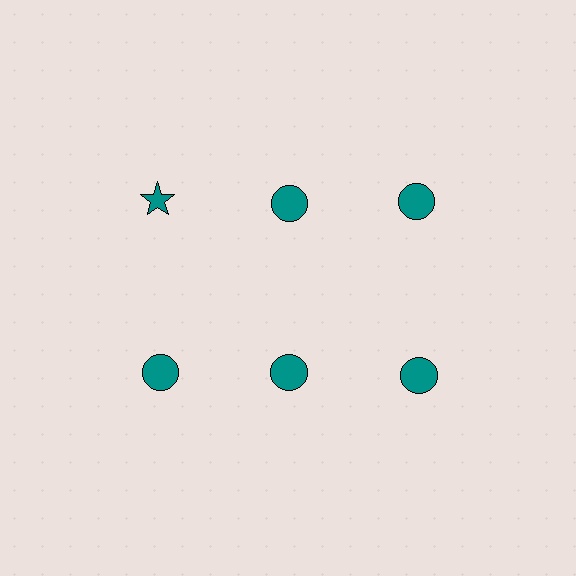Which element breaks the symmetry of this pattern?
The teal star in the top row, leftmost column breaks the symmetry. All other shapes are teal circles.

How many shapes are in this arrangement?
There are 6 shapes arranged in a grid pattern.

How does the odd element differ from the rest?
It has a different shape: star instead of circle.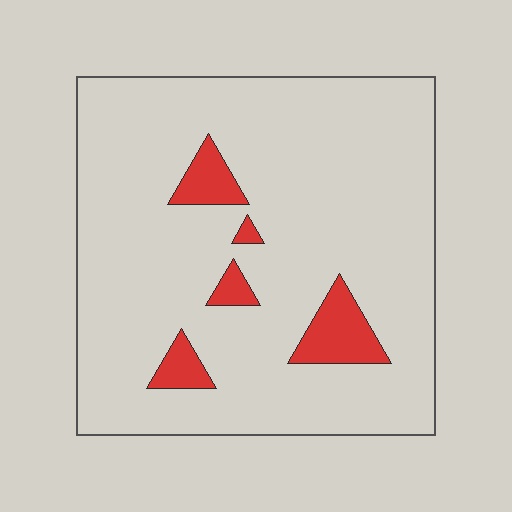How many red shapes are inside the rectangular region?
5.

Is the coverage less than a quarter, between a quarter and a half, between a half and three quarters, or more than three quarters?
Less than a quarter.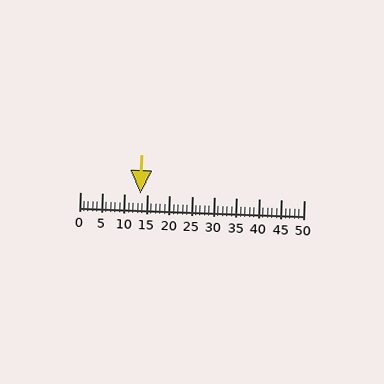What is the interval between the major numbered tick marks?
The major tick marks are spaced 5 units apart.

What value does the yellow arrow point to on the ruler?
The yellow arrow points to approximately 13.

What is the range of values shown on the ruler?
The ruler shows values from 0 to 50.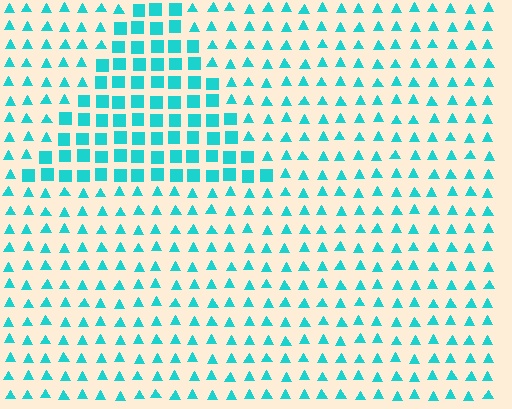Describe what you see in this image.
The image is filled with small cyan elements arranged in a uniform grid. A triangle-shaped region contains squares, while the surrounding area contains triangles. The boundary is defined purely by the change in element shape.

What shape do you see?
I see a triangle.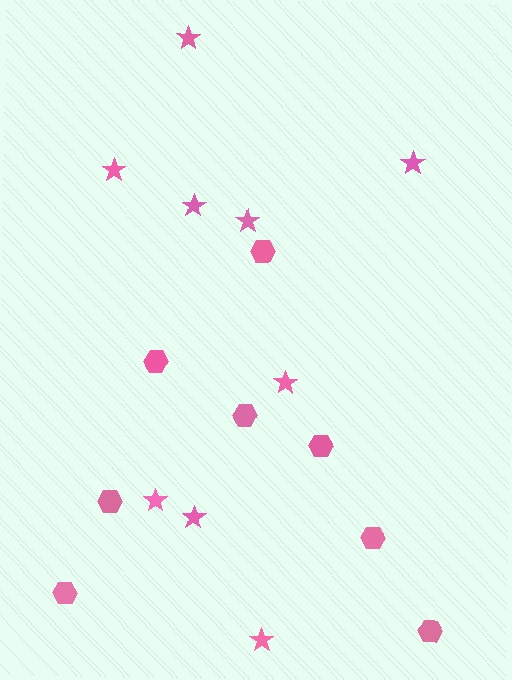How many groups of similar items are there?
There are 2 groups: one group of stars (9) and one group of hexagons (8).